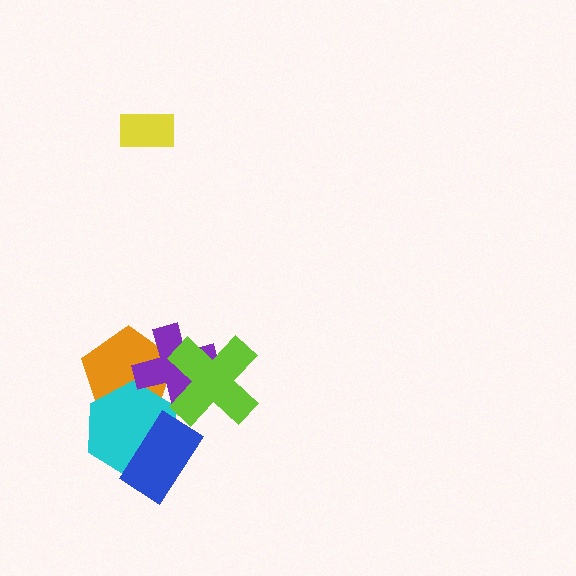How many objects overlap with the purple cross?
3 objects overlap with the purple cross.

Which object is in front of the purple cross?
The lime cross is in front of the purple cross.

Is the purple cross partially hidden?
Yes, it is partially covered by another shape.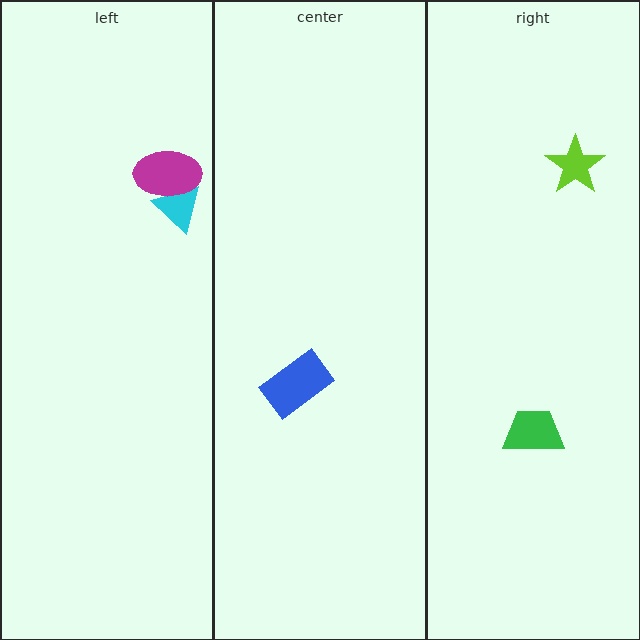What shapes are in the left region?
The cyan triangle, the magenta ellipse.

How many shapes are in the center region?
1.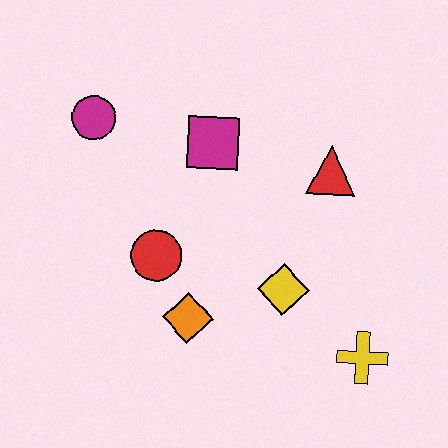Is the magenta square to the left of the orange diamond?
No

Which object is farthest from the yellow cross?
The magenta circle is farthest from the yellow cross.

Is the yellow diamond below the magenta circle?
Yes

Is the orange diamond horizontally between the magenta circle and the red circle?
No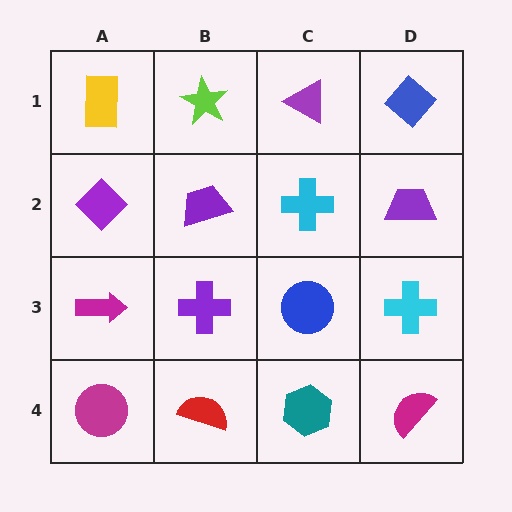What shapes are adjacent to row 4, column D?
A cyan cross (row 3, column D), a teal hexagon (row 4, column C).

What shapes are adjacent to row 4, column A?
A magenta arrow (row 3, column A), a red semicircle (row 4, column B).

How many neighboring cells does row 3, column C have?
4.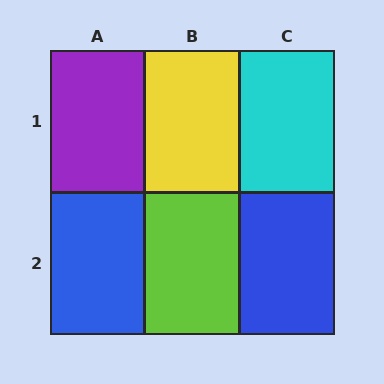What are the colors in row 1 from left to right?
Purple, yellow, cyan.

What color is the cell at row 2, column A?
Blue.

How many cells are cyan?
1 cell is cyan.